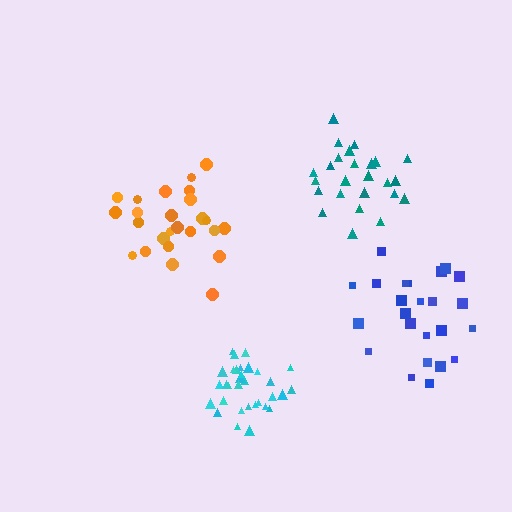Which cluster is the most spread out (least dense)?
Blue.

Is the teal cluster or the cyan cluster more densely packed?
Cyan.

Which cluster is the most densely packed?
Cyan.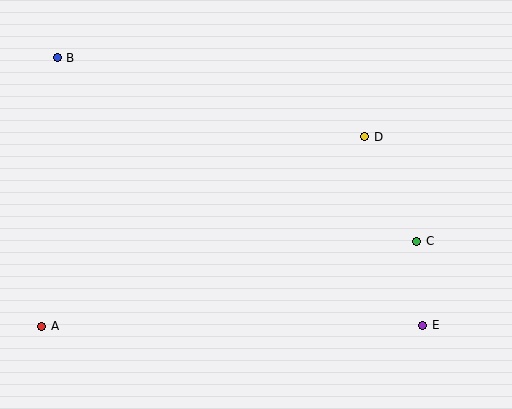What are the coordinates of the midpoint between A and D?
The midpoint between A and D is at (203, 232).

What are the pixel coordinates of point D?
Point D is at (365, 137).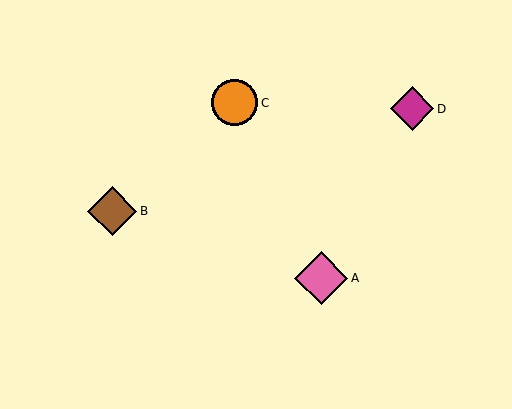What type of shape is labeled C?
Shape C is an orange circle.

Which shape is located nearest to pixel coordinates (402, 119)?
The magenta diamond (labeled D) at (412, 109) is nearest to that location.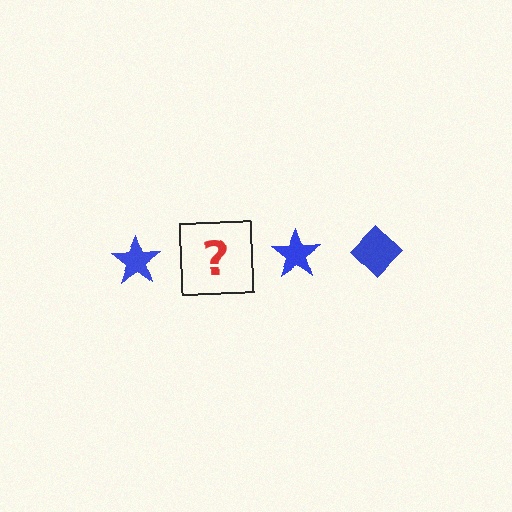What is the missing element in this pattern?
The missing element is a blue diamond.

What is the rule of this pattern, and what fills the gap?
The rule is that the pattern cycles through star, diamond shapes in blue. The gap should be filled with a blue diamond.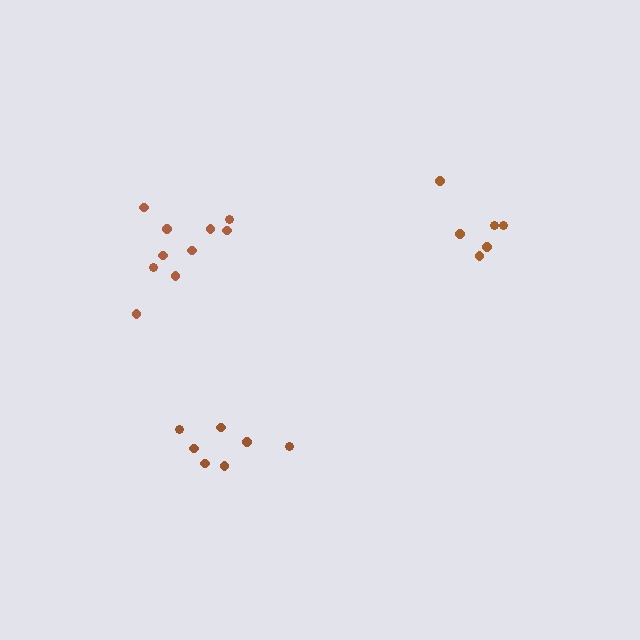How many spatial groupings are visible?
There are 3 spatial groupings.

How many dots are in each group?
Group 1: 7 dots, Group 2: 6 dots, Group 3: 10 dots (23 total).